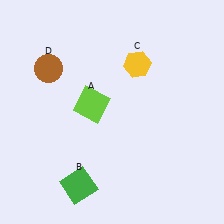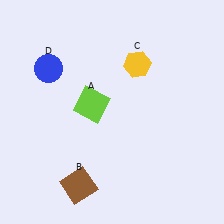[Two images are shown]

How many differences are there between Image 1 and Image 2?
There are 2 differences between the two images.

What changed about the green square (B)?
In Image 1, B is green. In Image 2, it changed to brown.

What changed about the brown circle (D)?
In Image 1, D is brown. In Image 2, it changed to blue.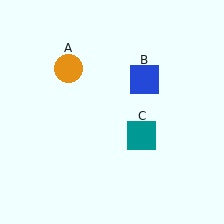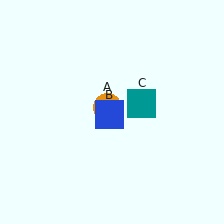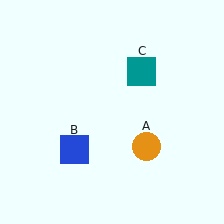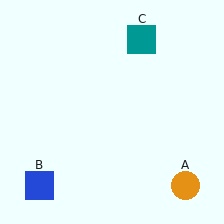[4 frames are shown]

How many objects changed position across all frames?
3 objects changed position: orange circle (object A), blue square (object B), teal square (object C).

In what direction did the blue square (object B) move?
The blue square (object B) moved down and to the left.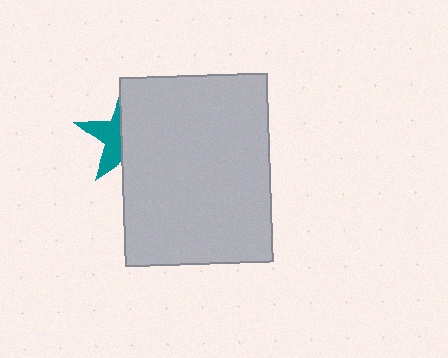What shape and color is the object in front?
The object in front is a light gray rectangle.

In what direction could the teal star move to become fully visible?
The teal star could move left. That would shift it out from behind the light gray rectangle entirely.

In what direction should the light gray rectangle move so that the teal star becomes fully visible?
The light gray rectangle should move right. That is the shortest direction to clear the overlap and leave the teal star fully visible.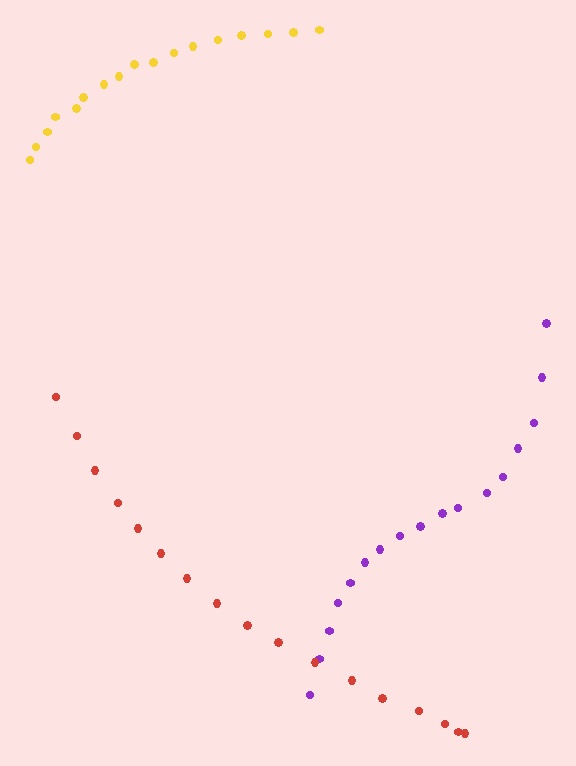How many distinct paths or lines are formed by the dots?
There are 3 distinct paths.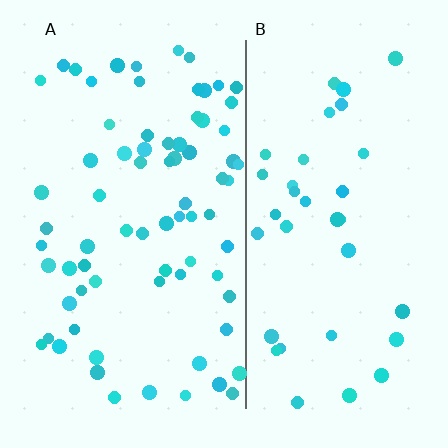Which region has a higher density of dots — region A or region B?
A (the left).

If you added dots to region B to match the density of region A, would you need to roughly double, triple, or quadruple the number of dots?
Approximately double.